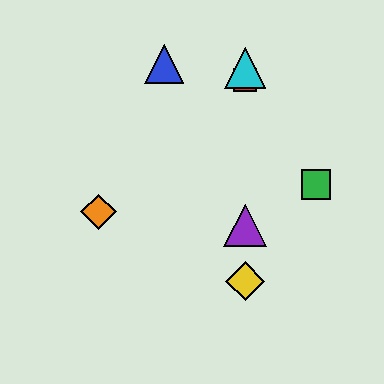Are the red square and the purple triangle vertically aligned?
Yes, both are at x≈245.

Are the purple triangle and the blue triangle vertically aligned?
No, the purple triangle is at x≈245 and the blue triangle is at x≈164.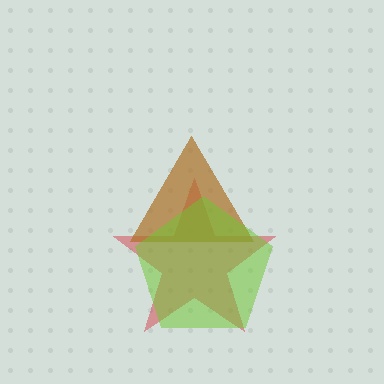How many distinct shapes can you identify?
There are 3 distinct shapes: a red star, a brown triangle, a lime pentagon.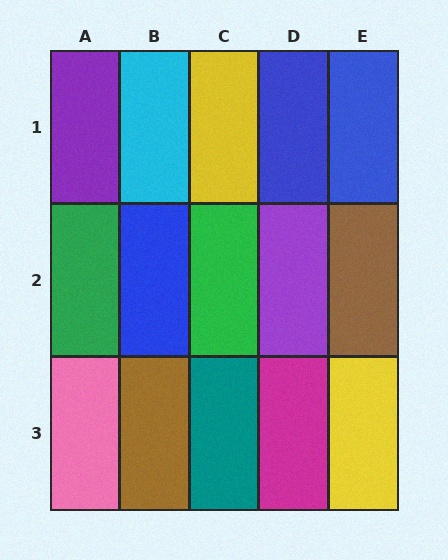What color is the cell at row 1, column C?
Yellow.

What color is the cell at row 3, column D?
Magenta.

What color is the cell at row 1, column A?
Purple.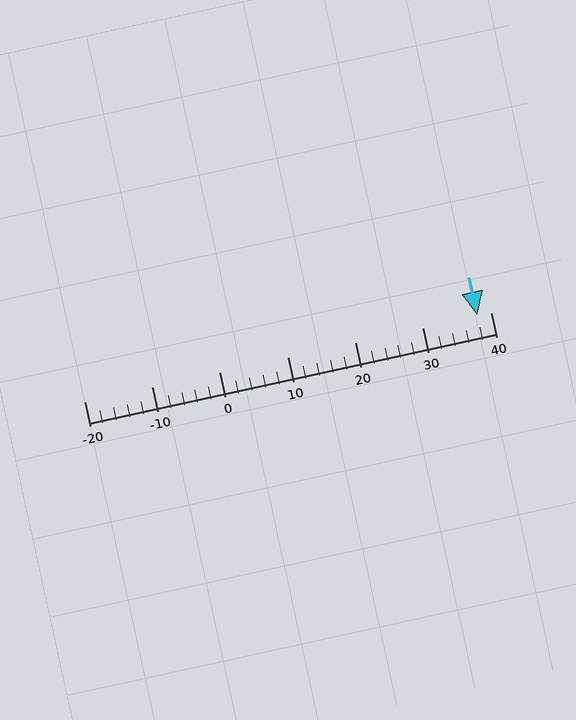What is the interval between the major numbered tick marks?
The major tick marks are spaced 10 units apart.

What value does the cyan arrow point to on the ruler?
The cyan arrow points to approximately 38.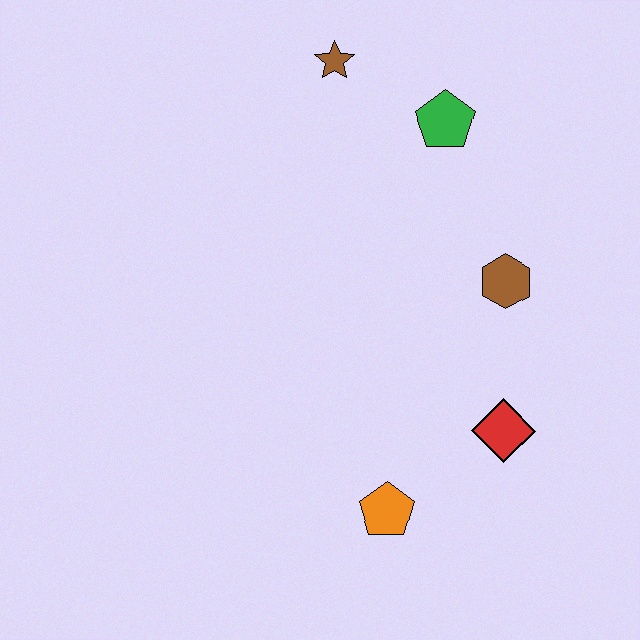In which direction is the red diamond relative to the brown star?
The red diamond is below the brown star.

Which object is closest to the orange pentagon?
The red diamond is closest to the orange pentagon.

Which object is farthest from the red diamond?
The brown star is farthest from the red diamond.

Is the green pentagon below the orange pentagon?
No